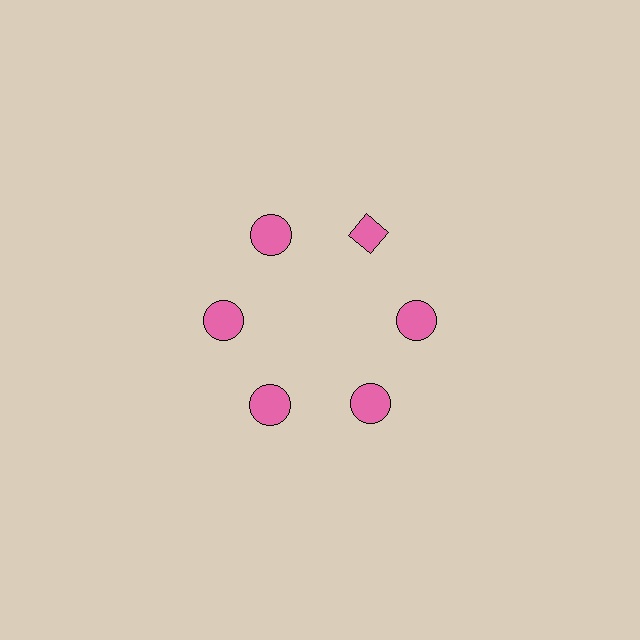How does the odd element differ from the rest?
It has a different shape: diamond instead of circle.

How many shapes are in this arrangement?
There are 6 shapes arranged in a ring pattern.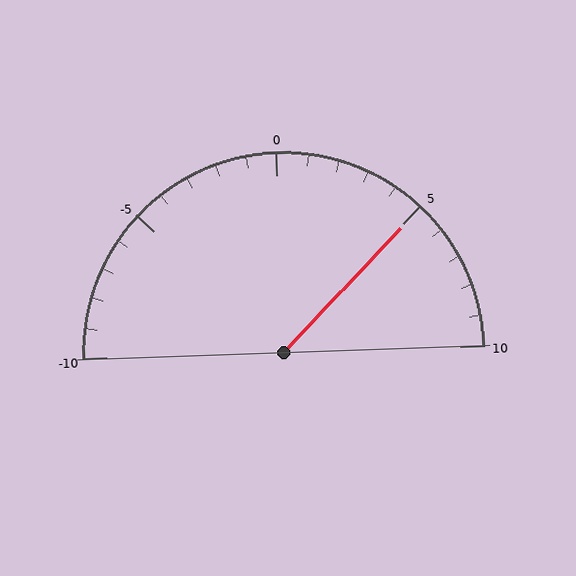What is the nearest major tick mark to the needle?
The nearest major tick mark is 5.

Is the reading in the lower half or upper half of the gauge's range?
The reading is in the upper half of the range (-10 to 10).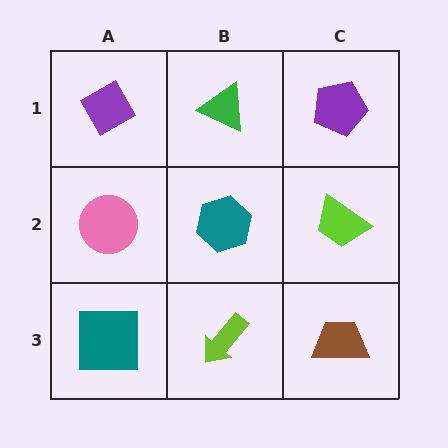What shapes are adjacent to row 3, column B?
A teal hexagon (row 2, column B), a teal square (row 3, column A), a brown trapezoid (row 3, column C).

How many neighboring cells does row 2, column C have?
3.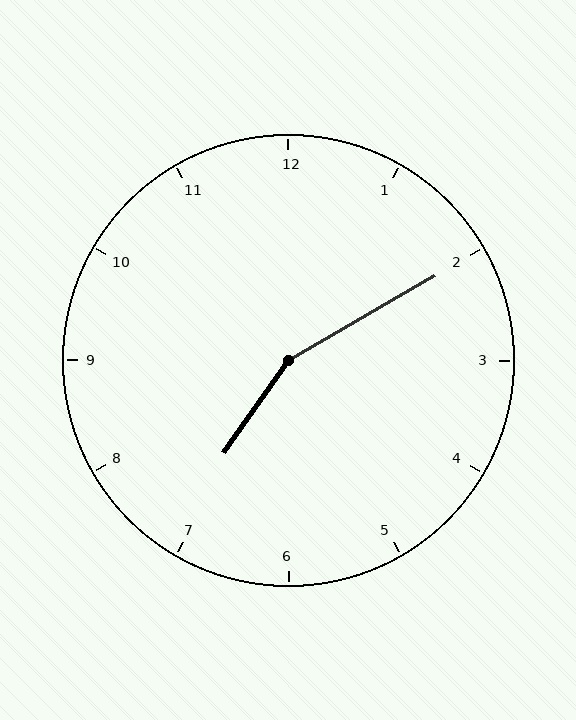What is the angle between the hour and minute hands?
Approximately 155 degrees.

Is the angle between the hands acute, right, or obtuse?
It is obtuse.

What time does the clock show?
7:10.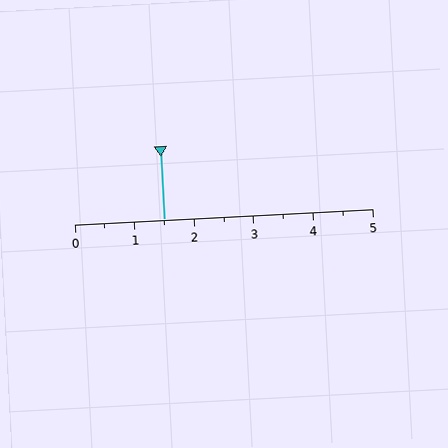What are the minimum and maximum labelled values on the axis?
The axis runs from 0 to 5.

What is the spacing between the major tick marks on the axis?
The major ticks are spaced 1 apart.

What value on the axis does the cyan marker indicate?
The marker indicates approximately 1.5.